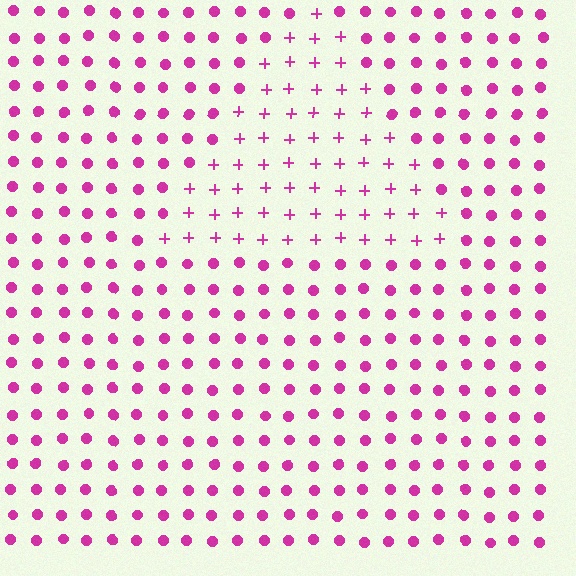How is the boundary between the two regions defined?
The boundary is defined by a change in element shape: plus signs inside vs. circles outside. All elements share the same color and spacing.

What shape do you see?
I see a triangle.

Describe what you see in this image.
The image is filled with small magenta elements arranged in a uniform grid. A triangle-shaped region contains plus signs, while the surrounding area contains circles. The boundary is defined purely by the change in element shape.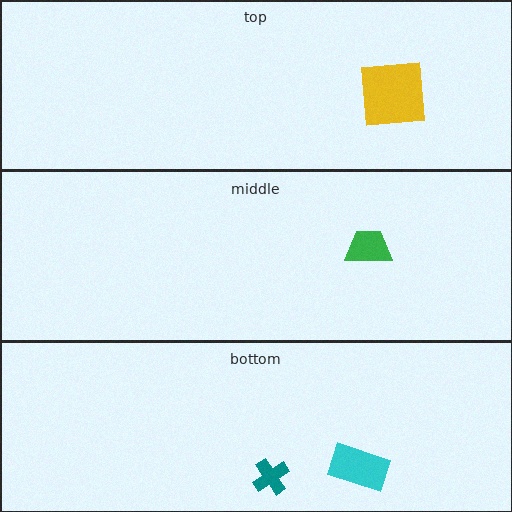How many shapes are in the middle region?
1.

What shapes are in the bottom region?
The teal cross, the cyan rectangle.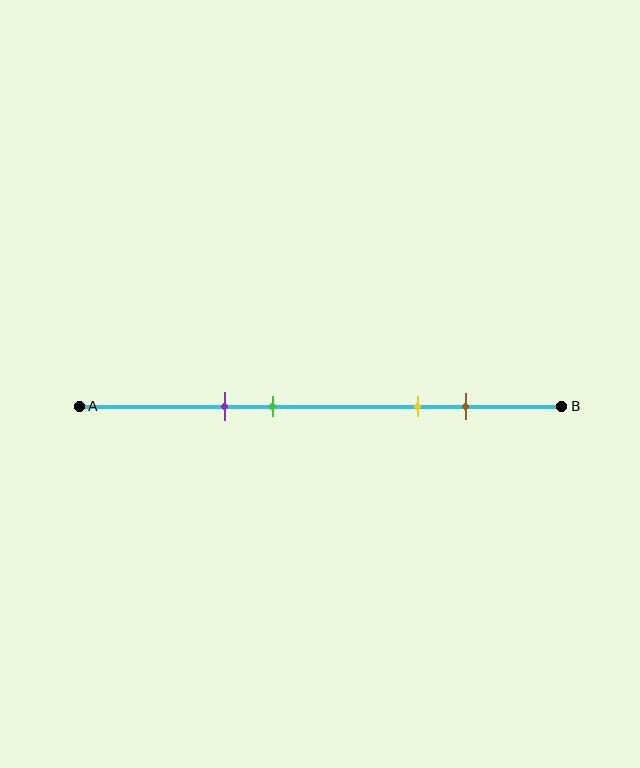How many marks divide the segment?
There are 4 marks dividing the segment.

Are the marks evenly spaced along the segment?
No, the marks are not evenly spaced.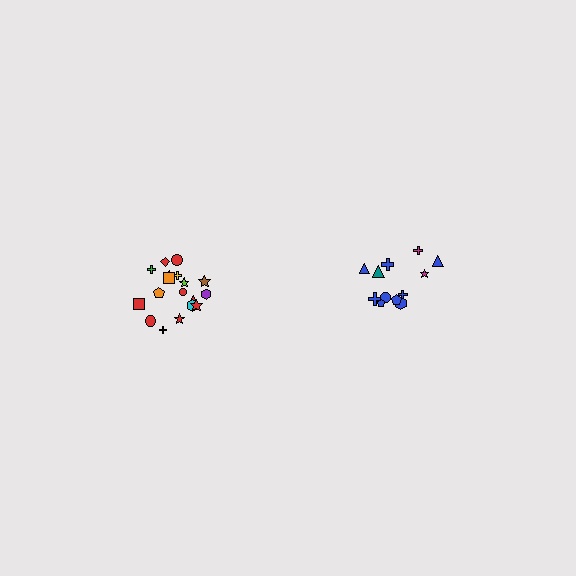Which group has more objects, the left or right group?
The left group.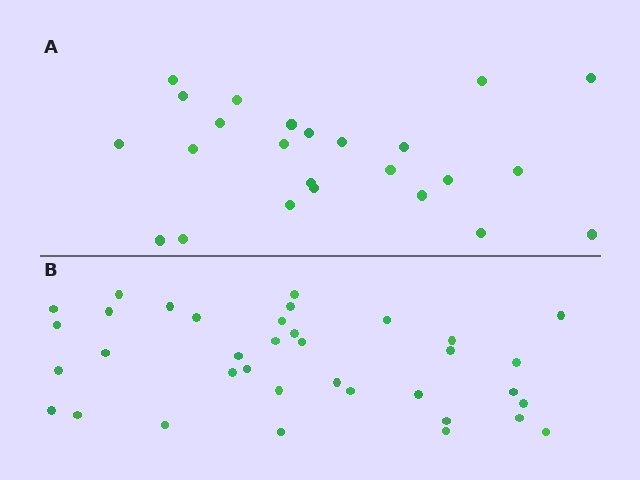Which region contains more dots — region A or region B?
Region B (the bottom region) has more dots.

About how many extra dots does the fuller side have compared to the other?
Region B has roughly 12 or so more dots than region A.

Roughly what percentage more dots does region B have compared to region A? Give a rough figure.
About 50% more.